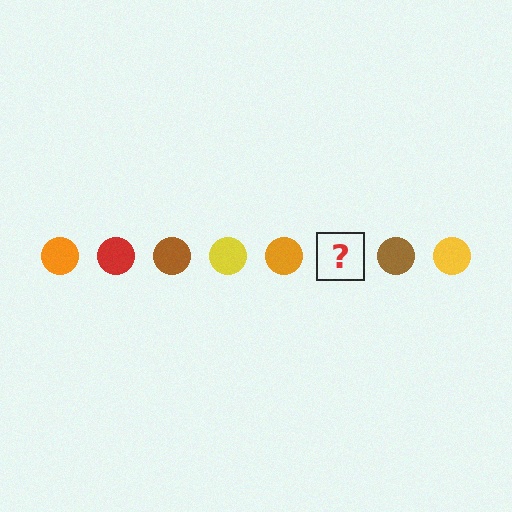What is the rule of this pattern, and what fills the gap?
The rule is that the pattern cycles through orange, red, brown, yellow circles. The gap should be filled with a red circle.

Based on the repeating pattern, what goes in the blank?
The blank should be a red circle.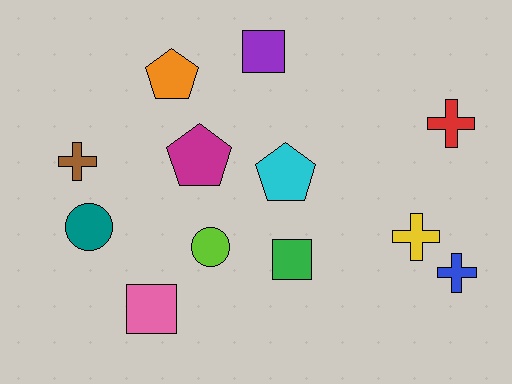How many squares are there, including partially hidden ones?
There are 3 squares.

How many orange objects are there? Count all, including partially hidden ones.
There is 1 orange object.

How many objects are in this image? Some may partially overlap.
There are 12 objects.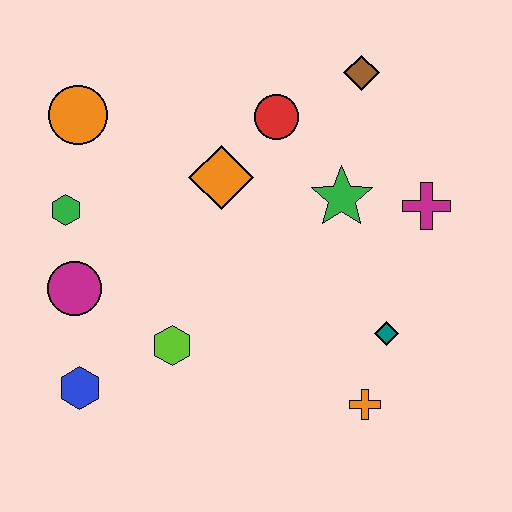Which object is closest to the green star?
The magenta cross is closest to the green star.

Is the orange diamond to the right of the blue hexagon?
Yes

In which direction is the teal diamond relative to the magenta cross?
The teal diamond is below the magenta cross.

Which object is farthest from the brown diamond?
The blue hexagon is farthest from the brown diamond.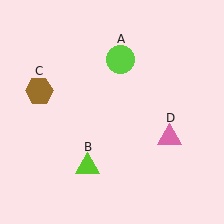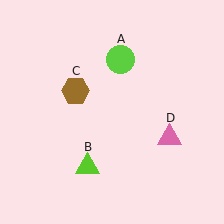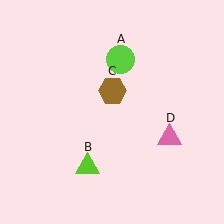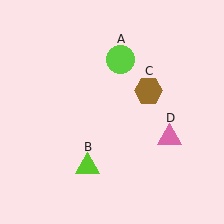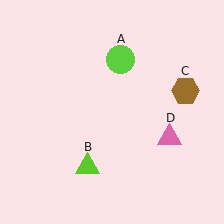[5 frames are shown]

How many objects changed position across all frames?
1 object changed position: brown hexagon (object C).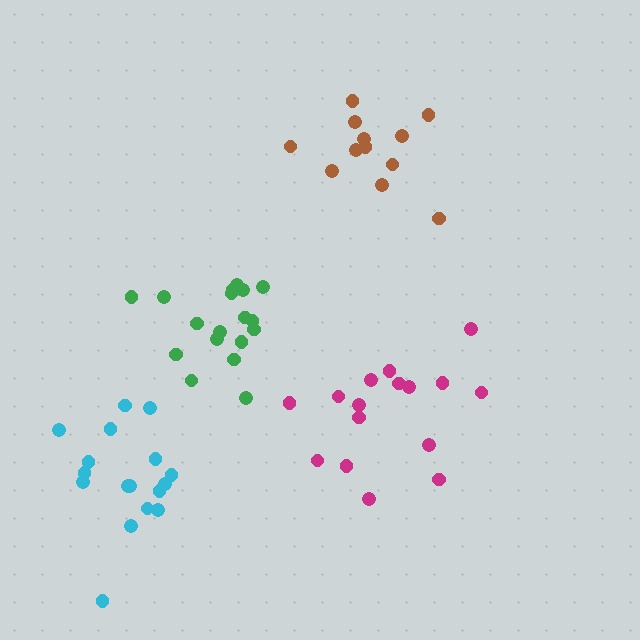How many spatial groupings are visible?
There are 4 spatial groupings.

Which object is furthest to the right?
The magenta cluster is rightmost.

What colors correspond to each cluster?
The clusters are colored: magenta, green, brown, cyan.